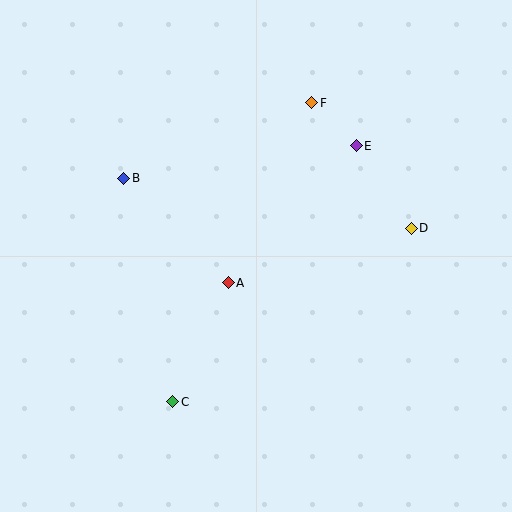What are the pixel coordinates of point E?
Point E is at (356, 146).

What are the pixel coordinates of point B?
Point B is at (124, 178).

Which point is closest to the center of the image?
Point A at (228, 283) is closest to the center.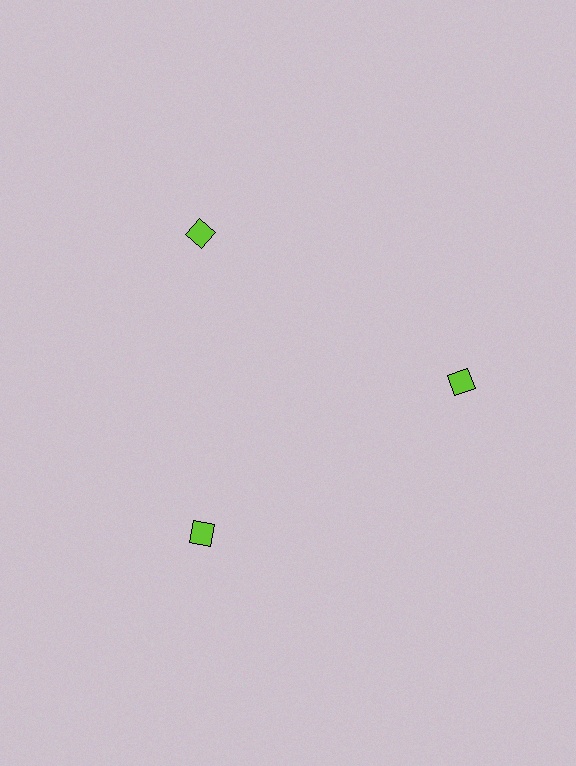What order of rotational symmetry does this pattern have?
This pattern has 3-fold rotational symmetry.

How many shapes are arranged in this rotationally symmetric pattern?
There are 3 shapes, arranged in 3 groups of 1.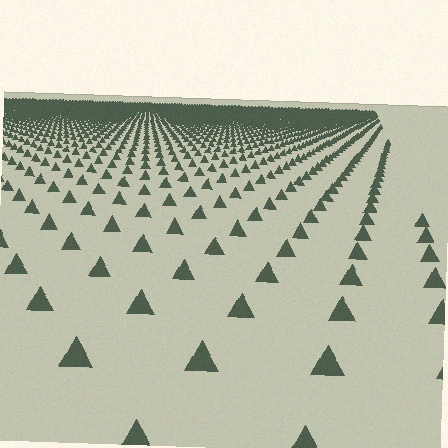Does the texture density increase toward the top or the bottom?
Density increases toward the top.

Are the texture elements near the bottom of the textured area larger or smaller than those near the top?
Larger. Near the bottom, elements are closer to the viewer and appear at a bigger on-screen size.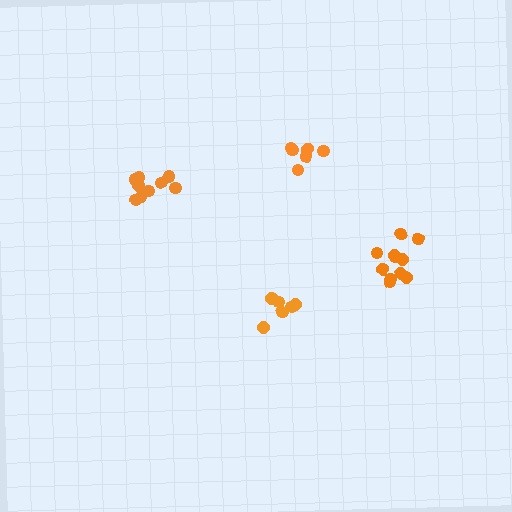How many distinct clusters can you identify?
There are 4 distinct clusters.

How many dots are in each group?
Group 1: 9 dots, Group 2: 6 dots, Group 3: 11 dots, Group 4: 6 dots (32 total).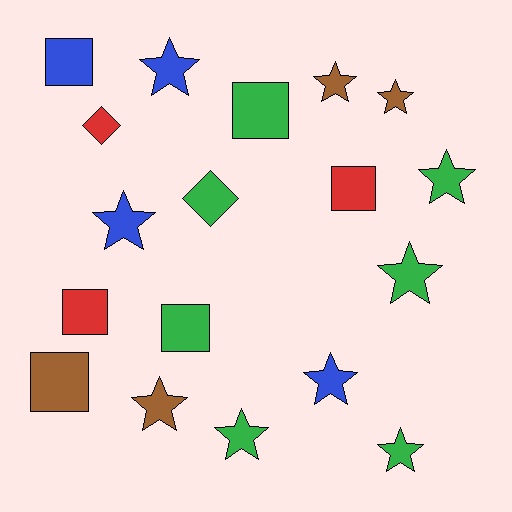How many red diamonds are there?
There is 1 red diamond.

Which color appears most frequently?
Green, with 7 objects.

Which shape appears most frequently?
Star, with 10 objects.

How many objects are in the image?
There are 18 objects.